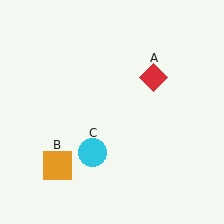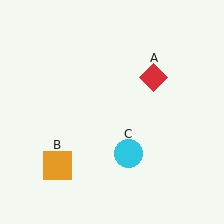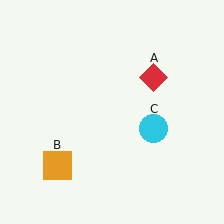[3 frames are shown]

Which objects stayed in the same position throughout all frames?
Red diamond (object A) and orange square (object B) remained stationary.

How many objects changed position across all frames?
1 object changed position: cyan circle (object C).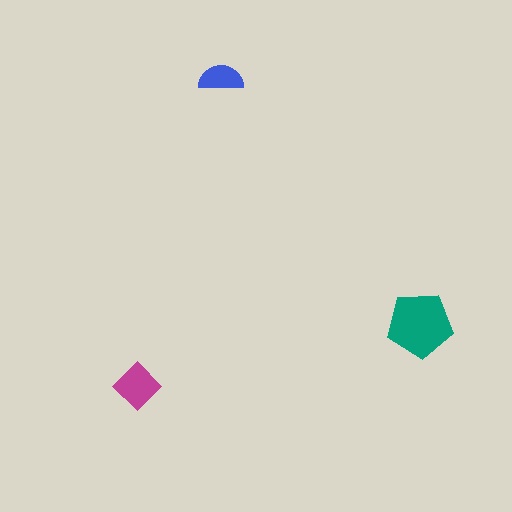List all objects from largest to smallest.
The teal pentagon, the magenta diamond, the blue semicircle.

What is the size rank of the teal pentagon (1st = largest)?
1st.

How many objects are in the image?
There are 3 objects in the image.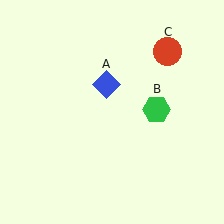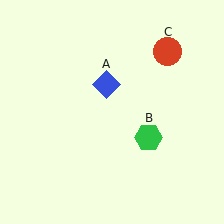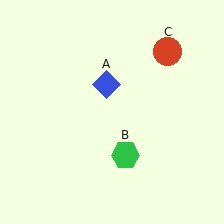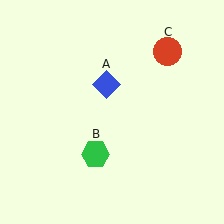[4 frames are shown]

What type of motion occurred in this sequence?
The green hexagon (object B) rotated clockwise around the center of the scene.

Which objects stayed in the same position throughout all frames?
Blue diamond (object A) and red circle (object C) remained stationary.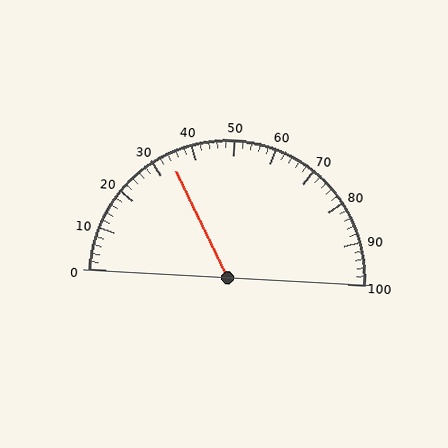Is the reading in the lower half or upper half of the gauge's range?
The reading is in the lower half of the range (0 to 100).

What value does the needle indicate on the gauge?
The needle indicates approximately 34.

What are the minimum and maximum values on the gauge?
The gauge ranges from 0 to 100.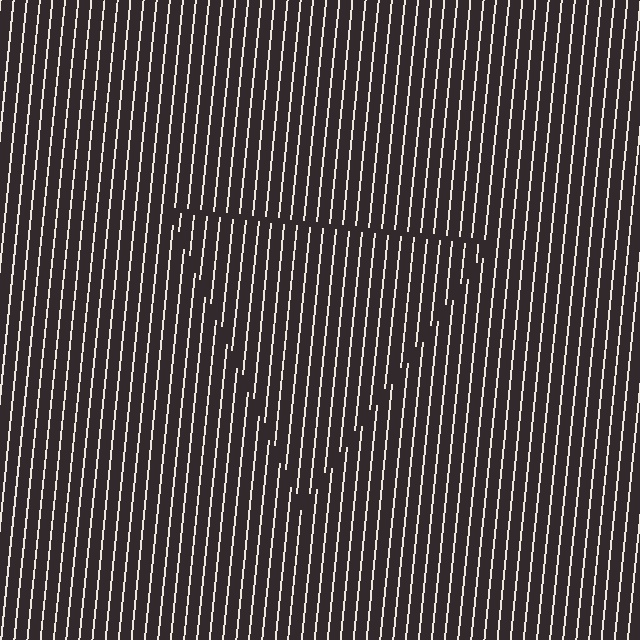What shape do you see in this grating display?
An illusory triangle. The interior of the shape contains the same grating, shifted by half a period — the contour is defined by the phase discontinuity where line-ends from the inner and outer gratings abut.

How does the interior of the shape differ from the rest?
The interior of the shape contains the same grating, shifted by half a period — the contour is defined by the phase discontinuity where line-ends from the inner and outer gratings abut.